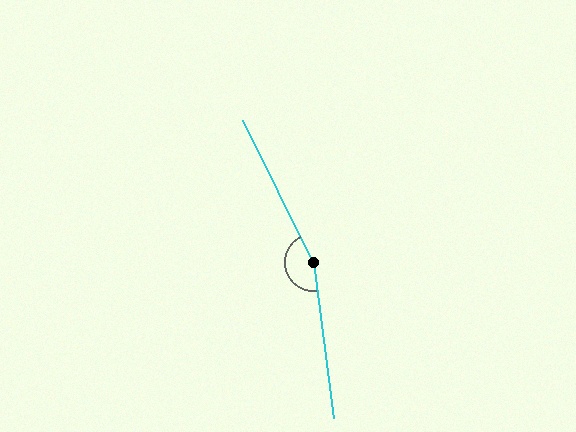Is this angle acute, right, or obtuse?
It is obtuse.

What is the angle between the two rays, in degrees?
Approximately 161 degrees.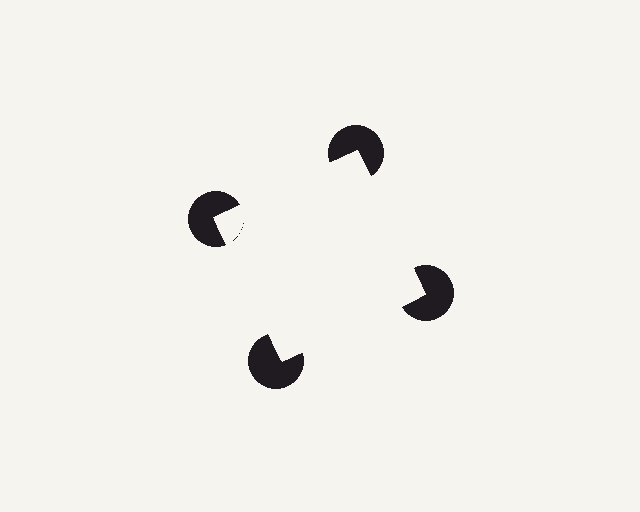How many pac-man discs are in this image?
There are 4 — one at each vertex of the illusory square.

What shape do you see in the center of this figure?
An illusory square — its edges are inferred from the aligned wedge cuts in the pac-man discs, not physically drawn.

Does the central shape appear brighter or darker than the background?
It typically appears slightly brighter than the background, even though no actual brightness change is drawn.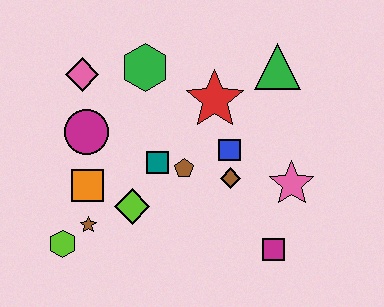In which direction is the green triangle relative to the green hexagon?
The green triangle is to the right of the green hexagon.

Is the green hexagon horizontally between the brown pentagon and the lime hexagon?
Yes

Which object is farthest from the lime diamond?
The green triangle is farthest from the lime diamond.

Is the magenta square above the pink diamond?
No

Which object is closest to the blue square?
The brown diamond is closest to the blue square.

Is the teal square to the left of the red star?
Yes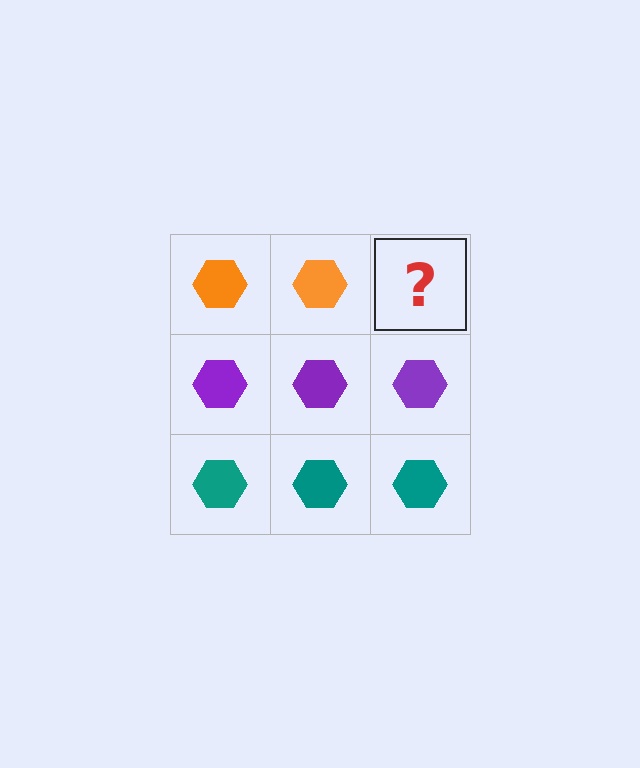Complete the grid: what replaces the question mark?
The question mark should be replaced with an orange hexagon.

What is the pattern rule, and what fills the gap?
The rule is that each row has a consistent color. The gap should be filled with an orange hexagon.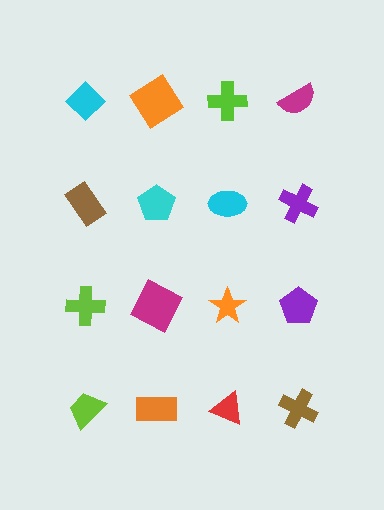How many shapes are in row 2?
4 shapes.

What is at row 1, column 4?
A magenta semicircle.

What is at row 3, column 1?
A lime cross.